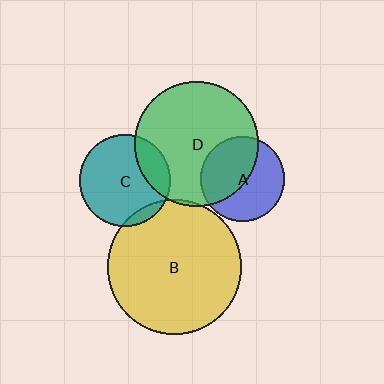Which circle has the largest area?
Circle B (yellow).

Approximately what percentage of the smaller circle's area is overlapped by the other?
Approximately 50%.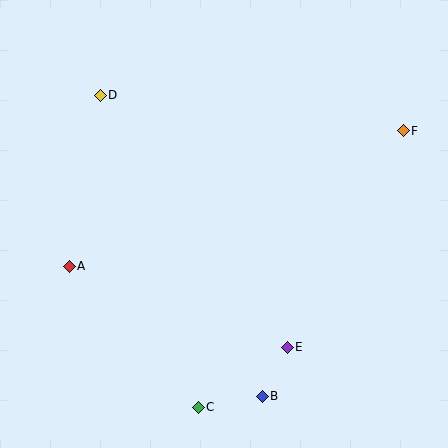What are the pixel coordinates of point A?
Point A is at (69, 266).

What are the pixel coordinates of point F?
Point F is at (403, 131).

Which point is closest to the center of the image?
Point E at (287, 347) is closest to the center.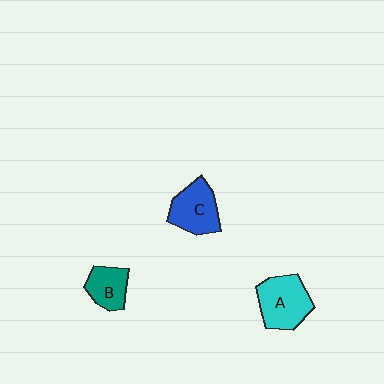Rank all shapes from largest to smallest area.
From largest to smallest: A (cyan), C (blue), B (teal).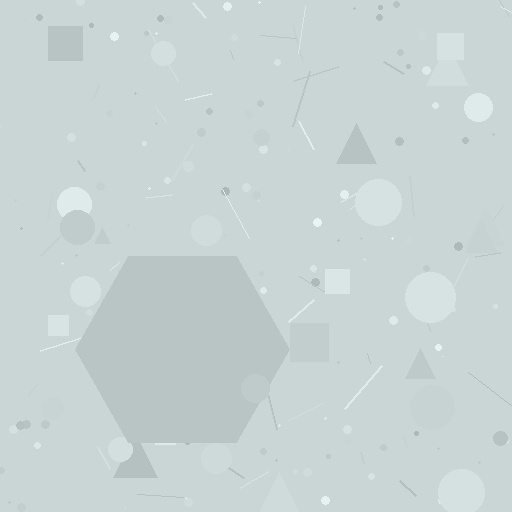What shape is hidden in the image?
A hexagon is hidden in the image.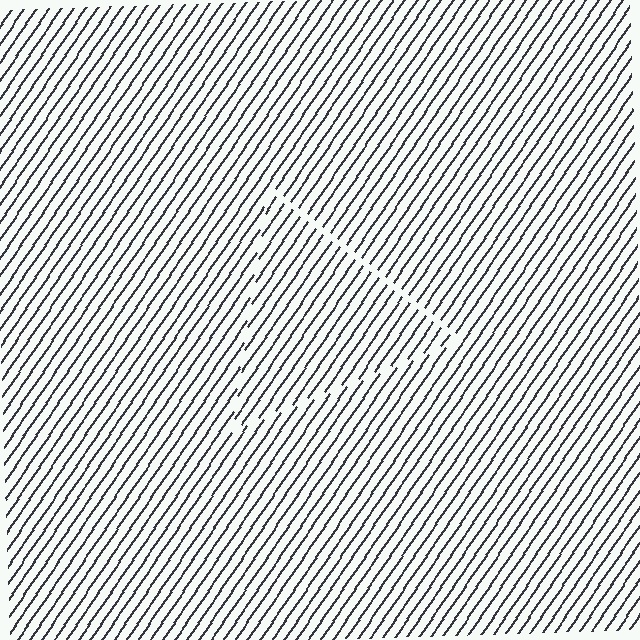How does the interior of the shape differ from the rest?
The interior of the shape contains the same grating, shifted by half a period — the contour is defined by the phase discontinuity where line-ends from the inner and outer gratings abut.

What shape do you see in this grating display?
An illusory triangle. The interior of the shape contains the same grating, shifted by half a period — the contour is defined by the phase discontinuity where line-ends from the inner and outer gratings abut.